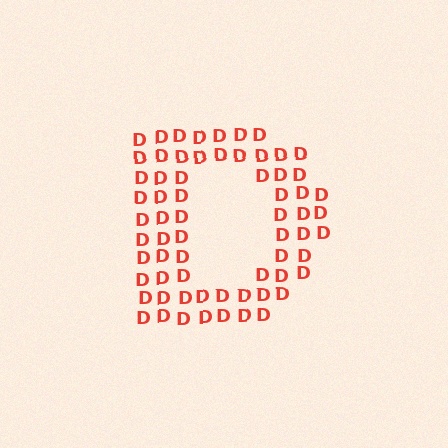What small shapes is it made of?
It is made of small letter D's.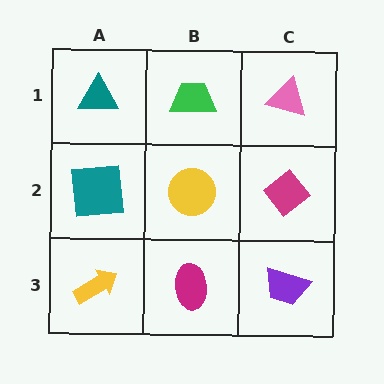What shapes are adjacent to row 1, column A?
A teal square (row 2, column A), a green trapezoid (row 1, column B).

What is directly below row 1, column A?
A teal square.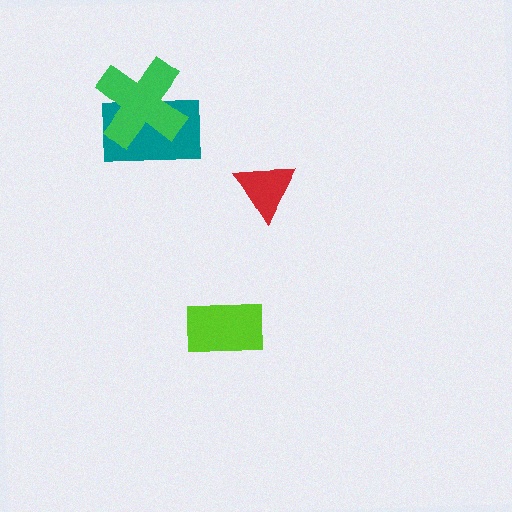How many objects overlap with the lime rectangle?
0 objects overlap with the lime rectangle.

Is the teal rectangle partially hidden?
Yes, it is partially covered by another shape.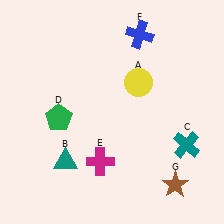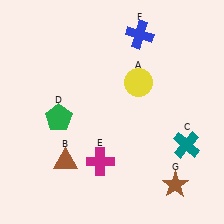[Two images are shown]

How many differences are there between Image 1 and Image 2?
There is 1 difference between the two images.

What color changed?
The triangle (B) changed from teal in Image 1 to brown in Image 2.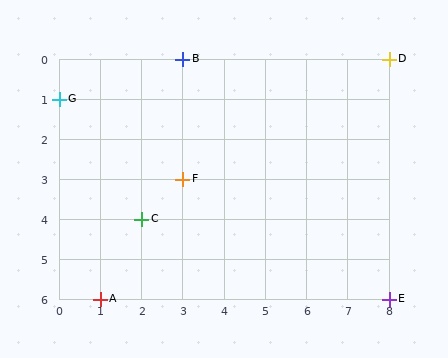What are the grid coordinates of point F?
Point F is at grid coordinates (3, 3).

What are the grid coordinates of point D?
Point D is at grid coordinates (8, 0).